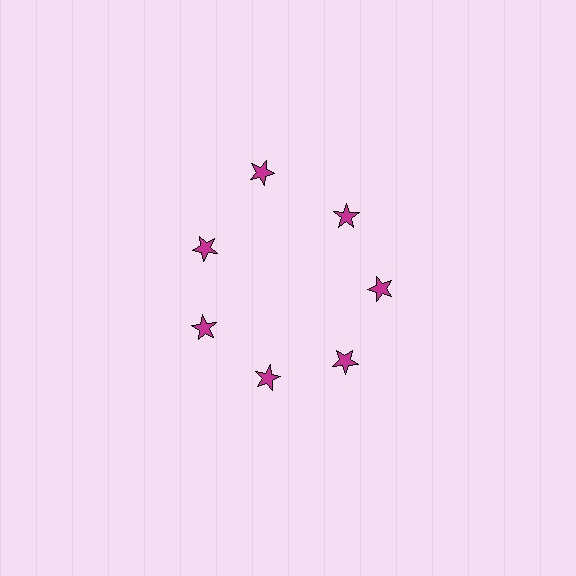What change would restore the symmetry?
The symmetry would be restored by moving it inward, back onto the ring so that all 7 stars sit at equal angles and equal distance from the center.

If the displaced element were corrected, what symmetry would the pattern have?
It would have 7-fold rotational symmetry — the pattern would map onto itself every 51 degrees.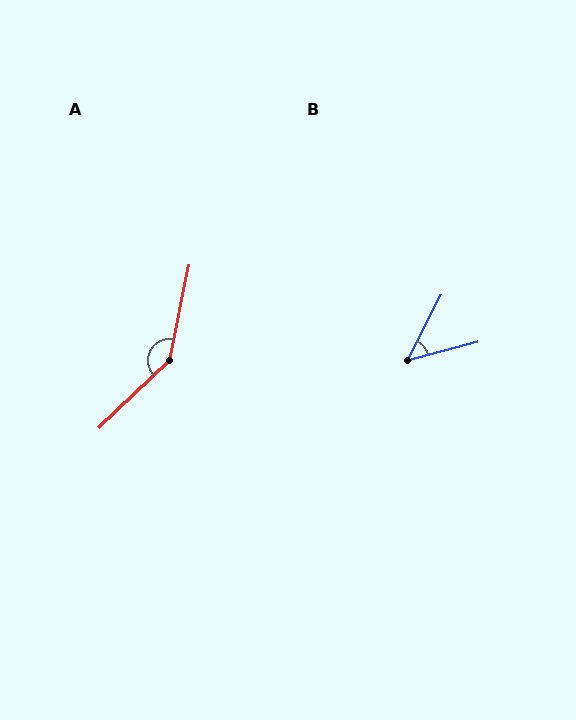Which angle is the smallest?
B, at approximately 49 degrees.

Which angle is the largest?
A, at approximately 146 degrees.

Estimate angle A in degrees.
Approximately 146 degrees.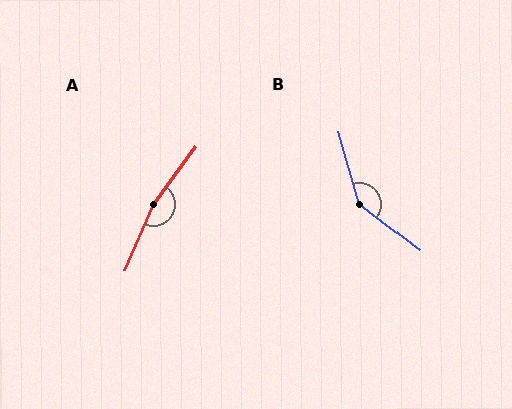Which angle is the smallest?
B, at approximately 142 degrees.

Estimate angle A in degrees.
Approximately 167 degrees.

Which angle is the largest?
A, at approximately 167 degrees.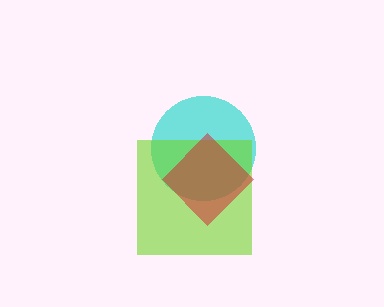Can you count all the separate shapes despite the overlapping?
Yes, there are 3 separate shapes.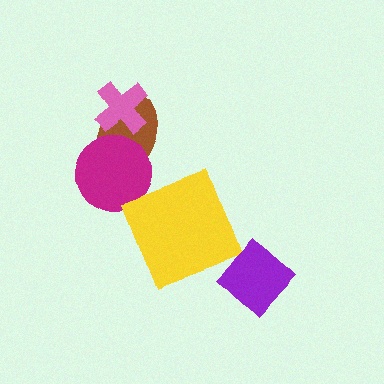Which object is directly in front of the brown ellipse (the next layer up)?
The pink cross is directly in front of the brown ellipse.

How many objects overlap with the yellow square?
0 objects overlap with the yellow square.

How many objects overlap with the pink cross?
1 object overlaps with the pink cross.